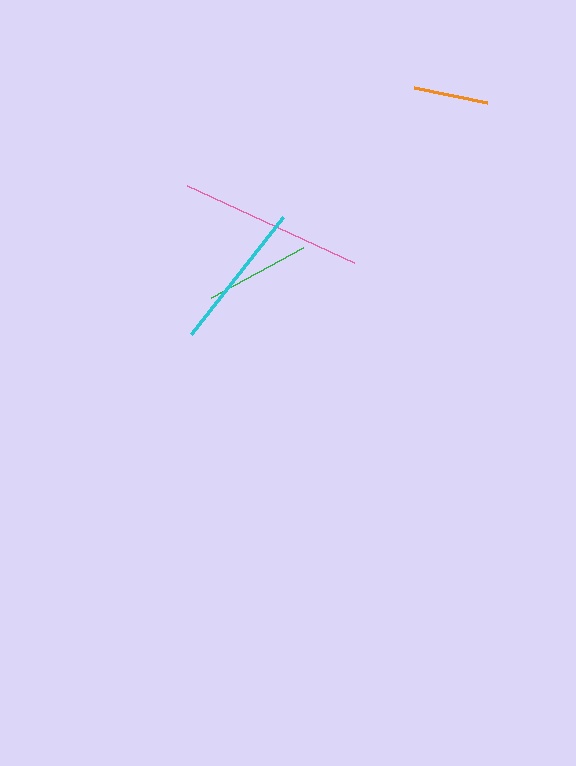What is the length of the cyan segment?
The cyan segment is approximately 148 pixels long.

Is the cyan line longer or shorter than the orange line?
The cyan line is longer than the orange line.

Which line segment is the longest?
The pink line is the longest at approximately 184 pixels.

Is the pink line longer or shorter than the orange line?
The pink line is longer than the orange line.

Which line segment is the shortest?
The orange line is the shortest at approximately 74 pixels.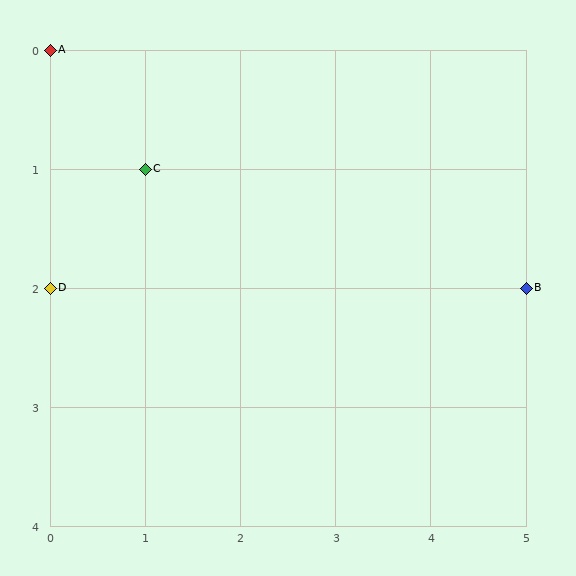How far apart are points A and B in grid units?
Points A and B are 5 columns and 2 rows apart (about 5.4 grid units diagonally).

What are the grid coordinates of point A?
Point A is at grid coordinates (0, 0).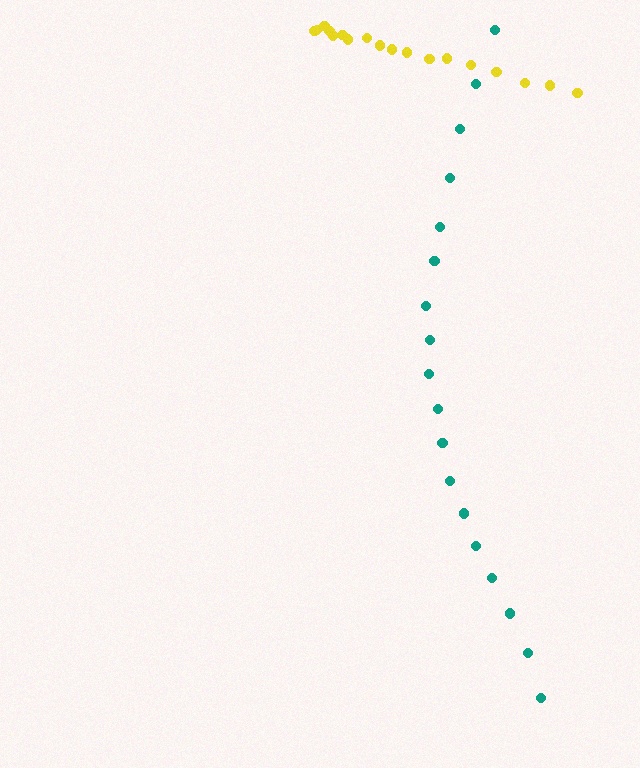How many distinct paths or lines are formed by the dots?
There are 2 distinct paths.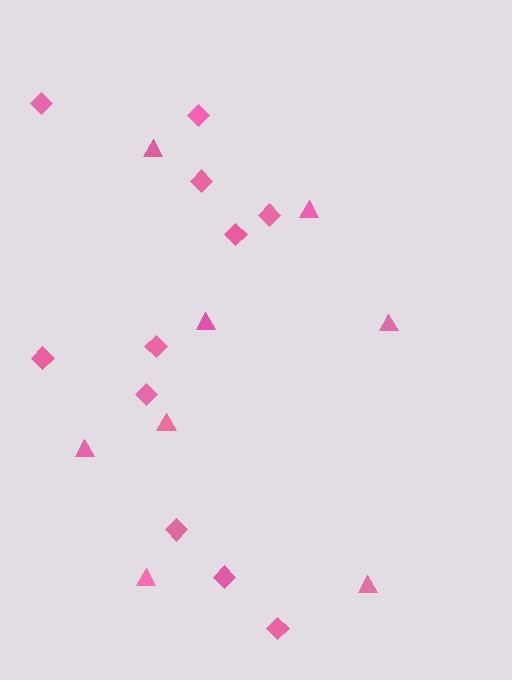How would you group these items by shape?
There are 2 groups: one group of diamonds (11) and one group of triangles (8).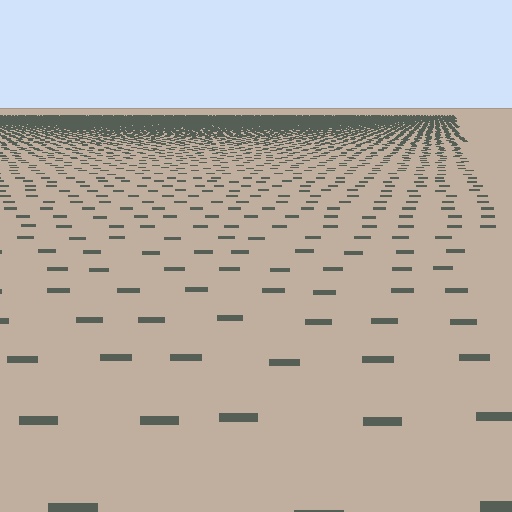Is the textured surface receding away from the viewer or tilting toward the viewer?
The surface is receding away from the viewer. Texture elements get smaller and denser toward the top.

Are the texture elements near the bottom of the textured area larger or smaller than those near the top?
Larger. Near the bottom, elements are closer to the viewer and appear at a bigger on-screen size.